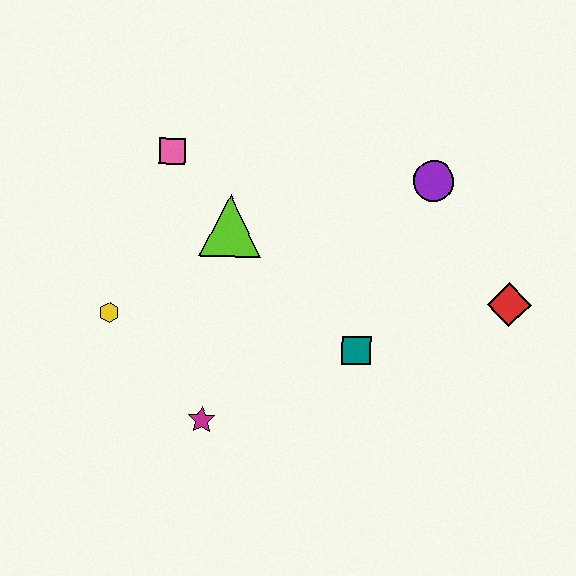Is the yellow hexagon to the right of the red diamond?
No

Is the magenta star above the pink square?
No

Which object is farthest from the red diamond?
The yellow hexagon is farthest from the red diamond.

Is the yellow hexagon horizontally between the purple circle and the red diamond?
No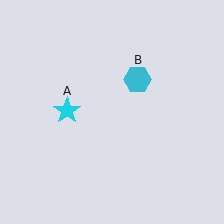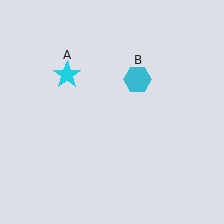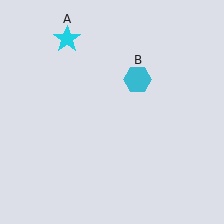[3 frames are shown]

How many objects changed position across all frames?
1 object changed position: cyan star (object A).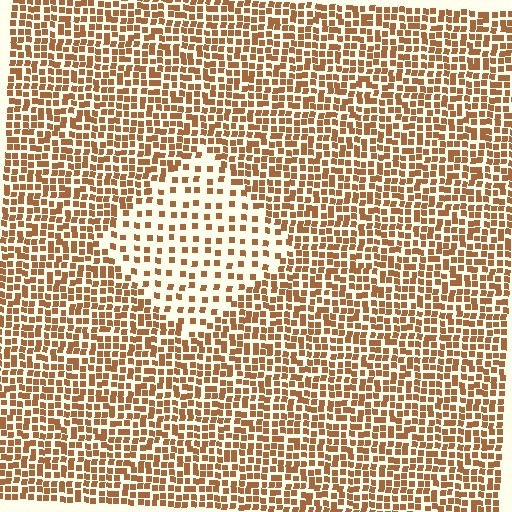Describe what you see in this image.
The image contains small brown elements arranged at two different densities. A diamond-shaped region is visible where the elements are less densely packed than the surrounding area.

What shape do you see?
I see a diamond.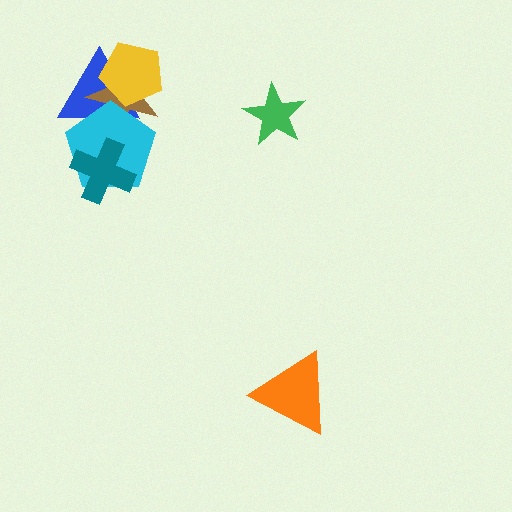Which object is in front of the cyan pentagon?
The teal cross is in front of the cyan pentagon.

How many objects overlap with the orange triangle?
0 objects overlap with the orange triangle.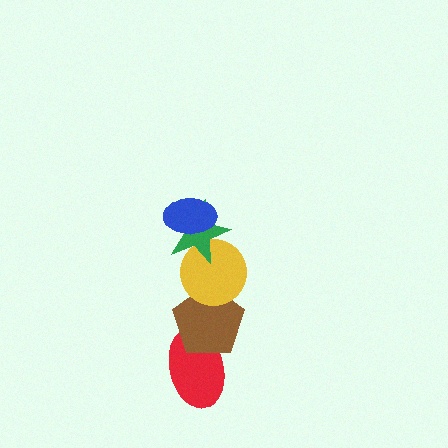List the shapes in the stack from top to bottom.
From top to bottom: the blue ellipse, the green star, the yellow circle, the brown pentagon, the red ellipse.